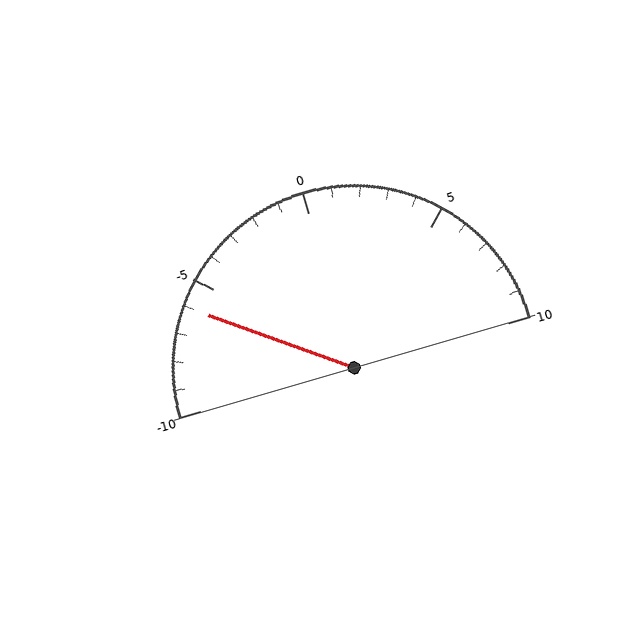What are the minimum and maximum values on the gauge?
The gauge ranges from -10 to 10.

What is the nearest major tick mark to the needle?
The nearest major tick mark is -5.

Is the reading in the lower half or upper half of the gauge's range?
The reading is in the lower half of the range (-10 to 10).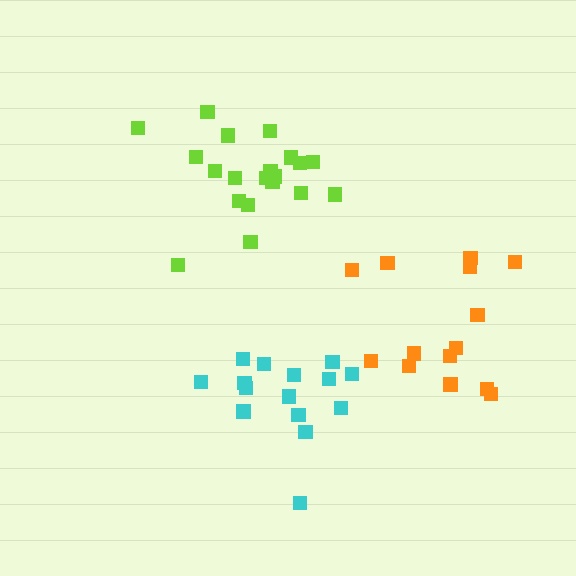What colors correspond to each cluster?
The clusters are colored: cyan, orange, lime.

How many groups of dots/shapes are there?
There are 3 groups.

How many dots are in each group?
Group 1: 15 dots, Group 2: 14 dots, Group 3: 20 dots (49 total).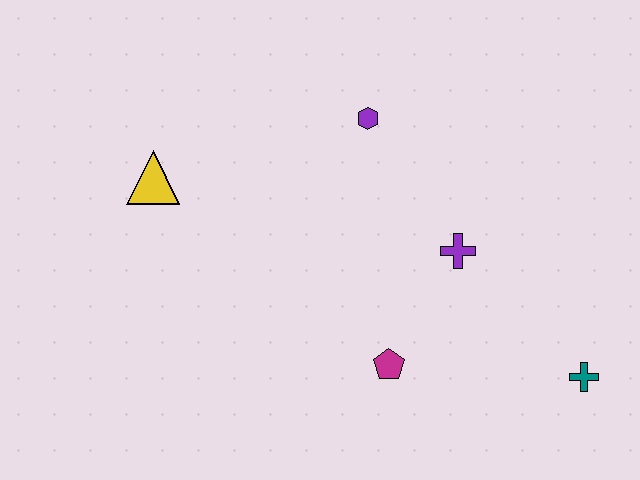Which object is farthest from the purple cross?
The yellow triangle is farthest from the purple cross.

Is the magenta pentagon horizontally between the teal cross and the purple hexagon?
Yes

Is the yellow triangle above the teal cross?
Yes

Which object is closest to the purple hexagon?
The purple cross is closest to the purple hexagon.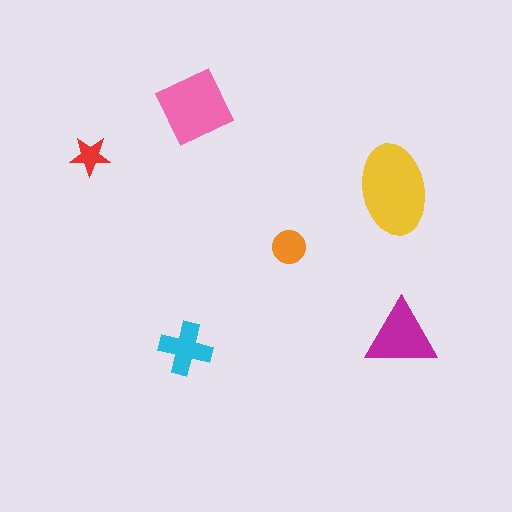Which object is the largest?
The yellow ellipse.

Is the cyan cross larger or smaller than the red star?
Larger.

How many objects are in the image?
There are 6 objects in the image.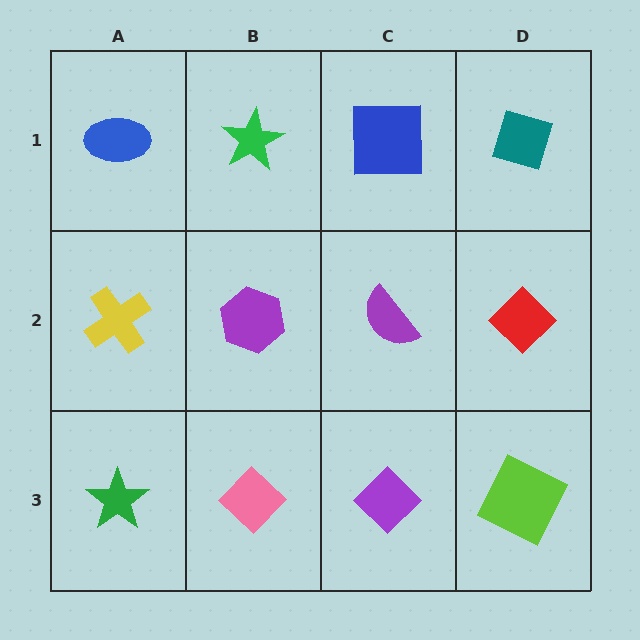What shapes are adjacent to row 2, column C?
A blue square (row 1, column C), a purple diamond (row 3, column C), a purple hexagon (row 2, column B), a red diamond (row 2, column D).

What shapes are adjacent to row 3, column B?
A purple hexagon (row 2, column B), a green star (row 3, column A), a purple diamond (row 3, column C).